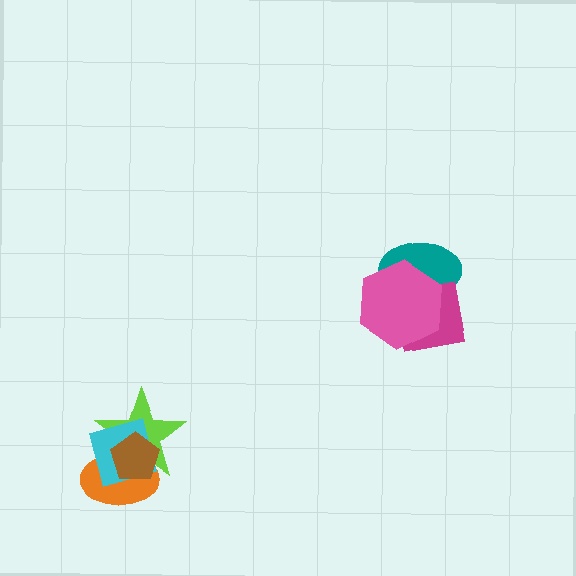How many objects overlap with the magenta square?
2 objects overlap with the magenta square.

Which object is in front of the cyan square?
The brown pentagon is in front of the cyan square.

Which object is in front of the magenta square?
The pink hexagon is in front of the magenta square.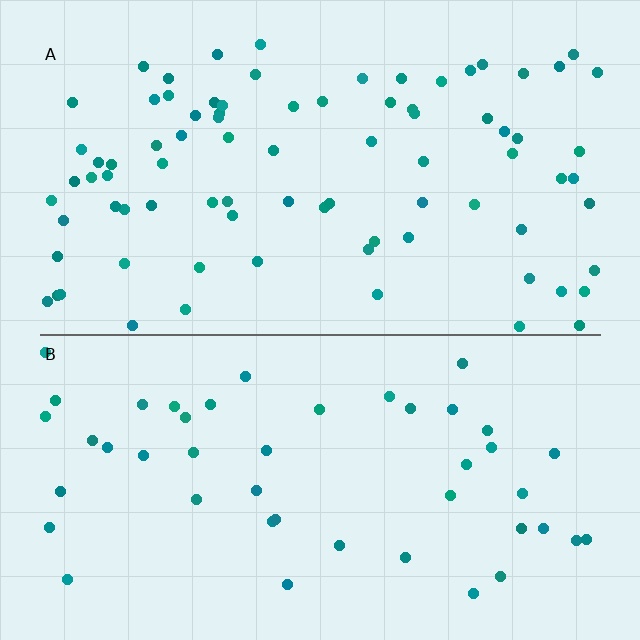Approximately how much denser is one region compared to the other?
Approximately 1.8× — region A over region B.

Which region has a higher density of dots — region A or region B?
A (the top).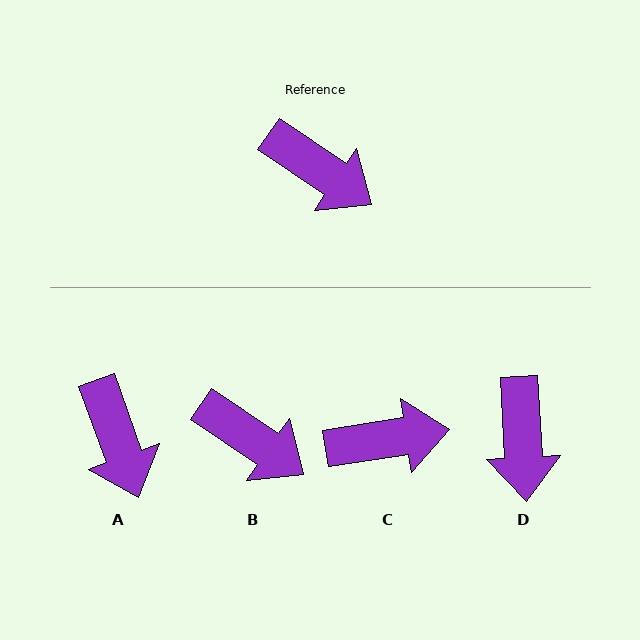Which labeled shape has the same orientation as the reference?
B.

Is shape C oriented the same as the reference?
No, it is off by about 43 degrees.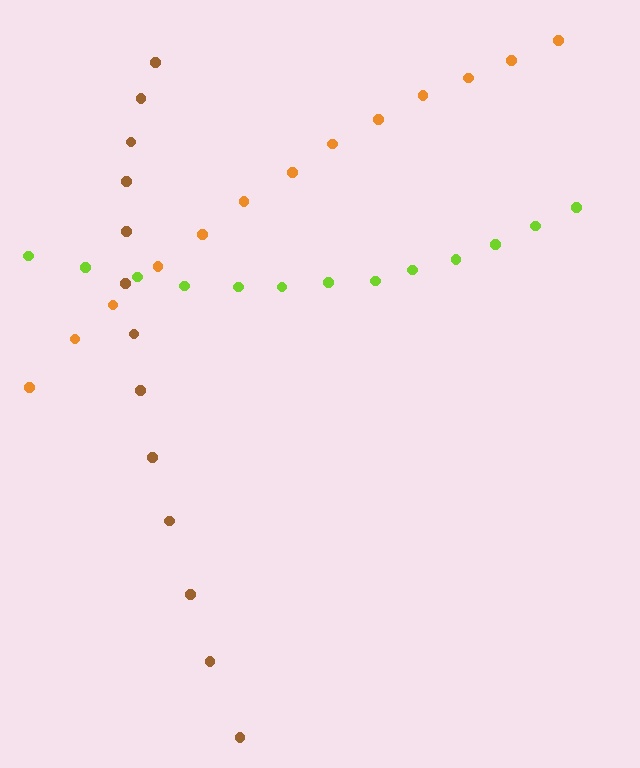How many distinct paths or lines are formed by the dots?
There are 3 distinct paths.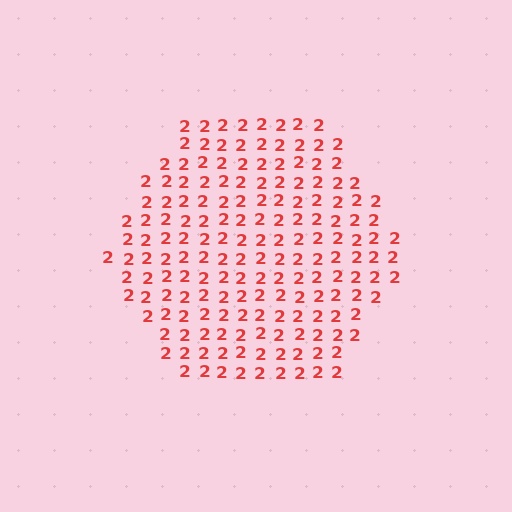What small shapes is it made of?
It is made of small digit 2's.